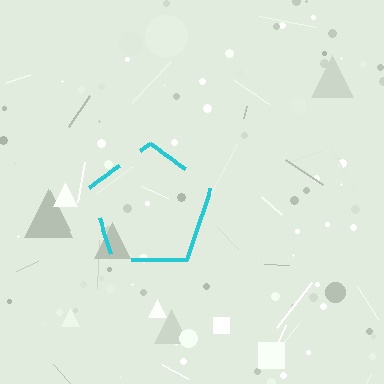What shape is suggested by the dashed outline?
The dashed outline suggests a pentagon.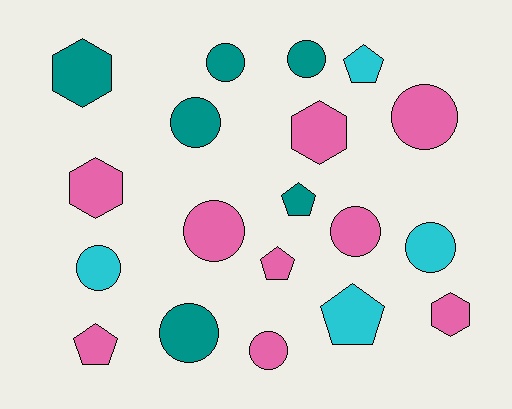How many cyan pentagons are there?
There are 2 cyan pentagons.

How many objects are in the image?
There are 19 objects.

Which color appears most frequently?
Pink, with 9 objects.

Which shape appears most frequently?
Circle, with 10 objects.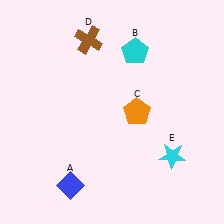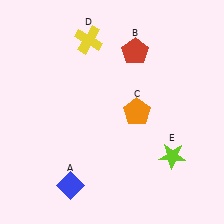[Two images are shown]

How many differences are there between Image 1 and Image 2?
There are 3 differences between the two images.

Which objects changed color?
B changed from cyan to red. D changed from brown to yellow. E changed from cyan to lime.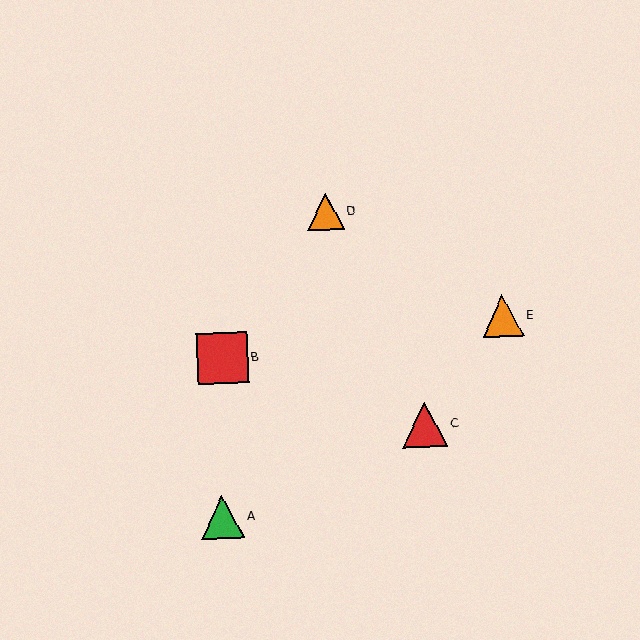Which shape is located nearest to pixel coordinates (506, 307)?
The orange triangle (labeled E) at (503, 316) is nearest to that location.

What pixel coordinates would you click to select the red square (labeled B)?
Click at (222, 358) to select the red square B.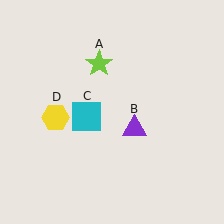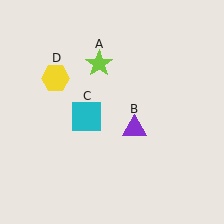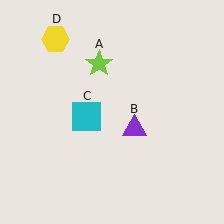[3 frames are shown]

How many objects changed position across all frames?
1 object changed position: yellow hexagon (object D).